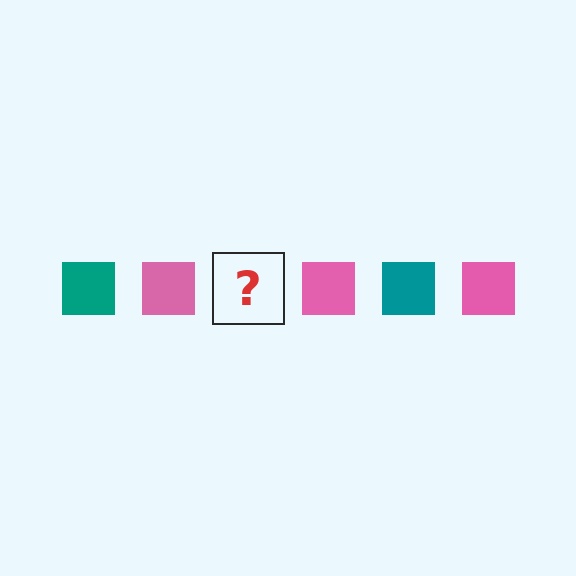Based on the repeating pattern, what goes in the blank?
The blank should be a teal square.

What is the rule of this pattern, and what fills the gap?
The rule is that the pattern cycles through teal, pink squares. The gap should be filled with a teal square.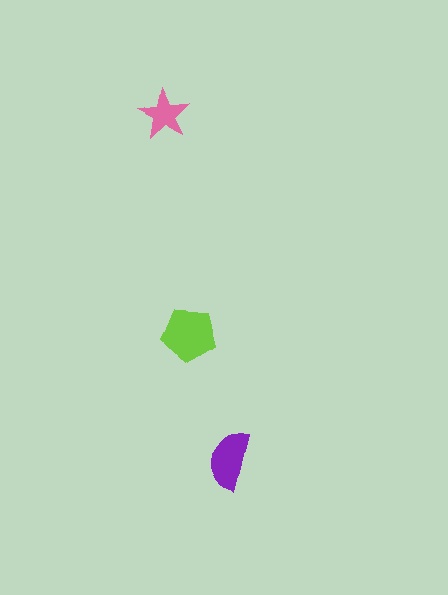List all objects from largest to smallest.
The lime pentagon, the purple semicircle, the pink star.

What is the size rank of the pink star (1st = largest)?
3rd.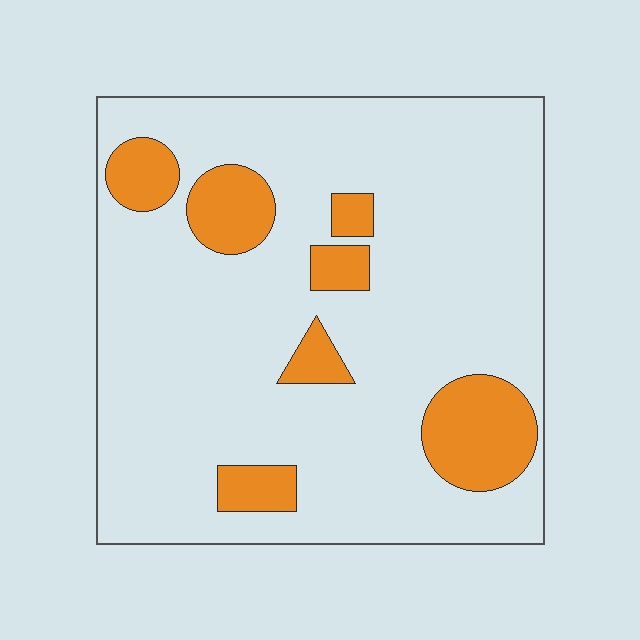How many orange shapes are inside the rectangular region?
7.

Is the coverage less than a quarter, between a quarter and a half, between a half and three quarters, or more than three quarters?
Less than a quarter.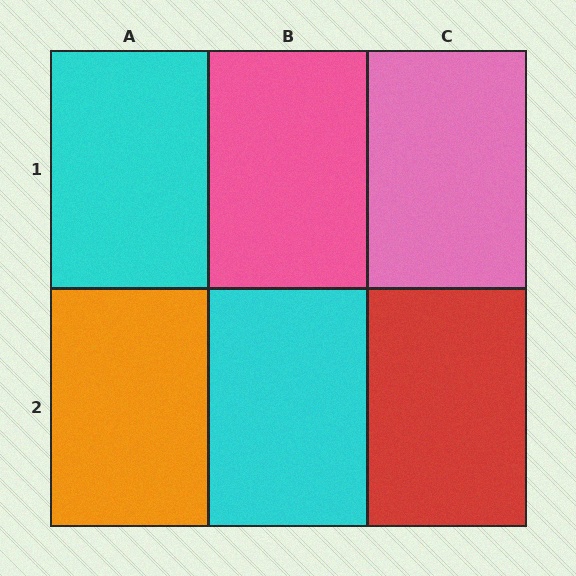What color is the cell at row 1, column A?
Cyan.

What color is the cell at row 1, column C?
Pink.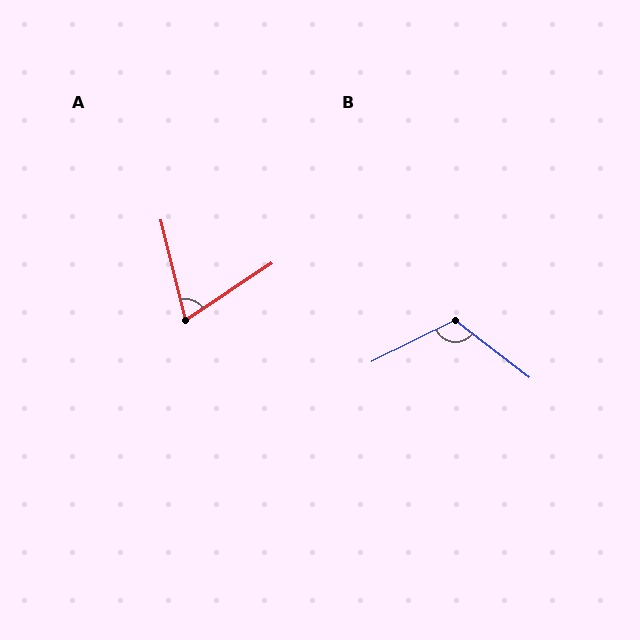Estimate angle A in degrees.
Approximately 70 degrees.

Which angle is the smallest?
A, at approximately 70 degrees.